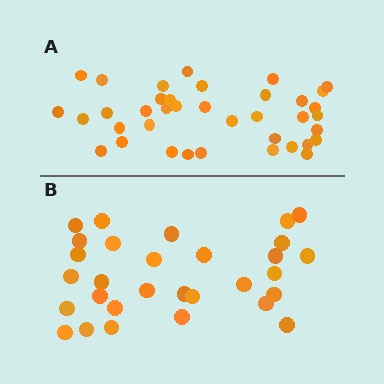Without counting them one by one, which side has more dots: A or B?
Region A (the top region) has more dots.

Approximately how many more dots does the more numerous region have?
Region A has roughly 8 or so more dots than region B.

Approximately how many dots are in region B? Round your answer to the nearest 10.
About 30 dots.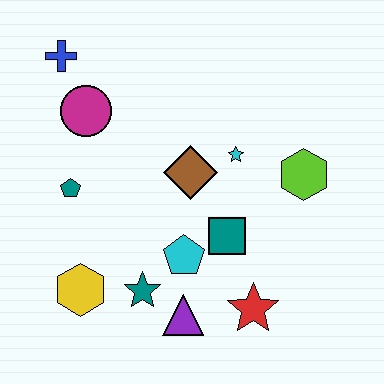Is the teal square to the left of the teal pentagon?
No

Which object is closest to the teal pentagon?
The magenta circle is closest to the teal pentagon.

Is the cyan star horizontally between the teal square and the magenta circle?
No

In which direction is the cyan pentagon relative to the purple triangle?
The cyan pentagon is above the purple triangle.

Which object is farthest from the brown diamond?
The blue cross is farthest from the brown diamond.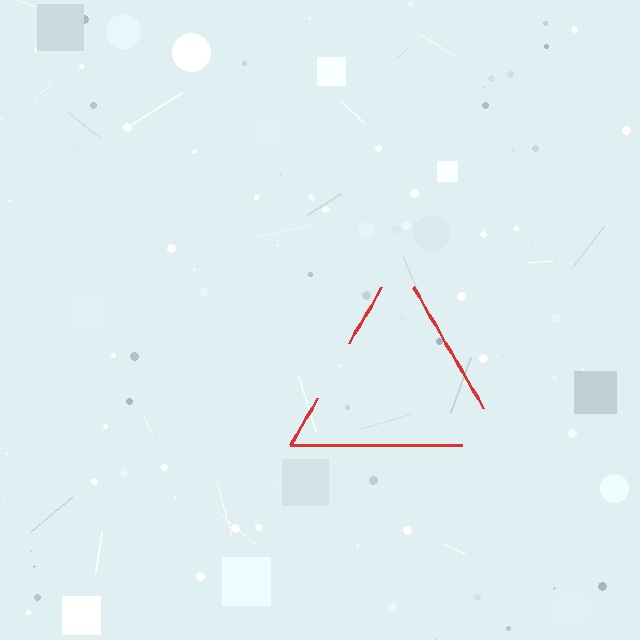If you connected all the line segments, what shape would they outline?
They would outline a triangle.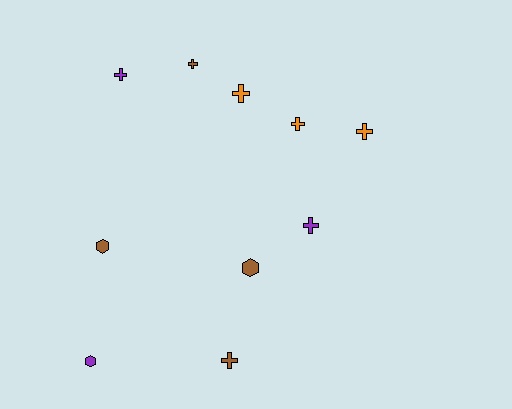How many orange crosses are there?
There are 3 orange crosses.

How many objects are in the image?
There are 10 objects.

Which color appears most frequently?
Brown, with 4 objects.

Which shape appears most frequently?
Cross, with 7 objects.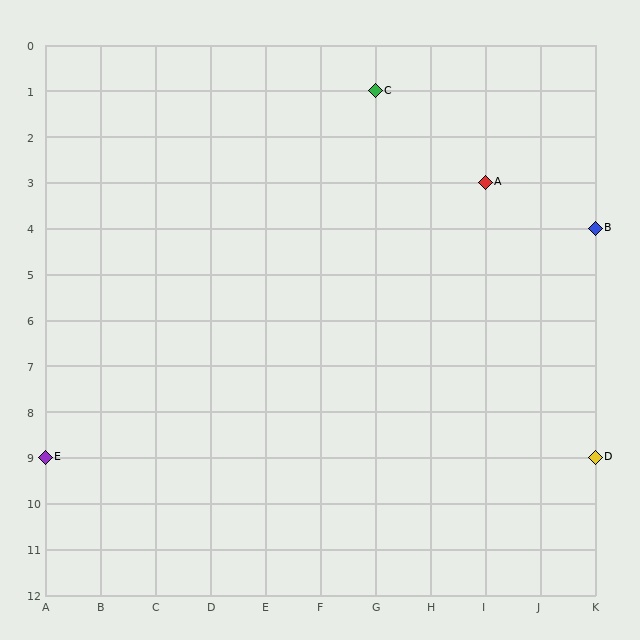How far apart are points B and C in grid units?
Points B and C are 4 columns and 3 rows apart (about 5.0 grid units diagonally).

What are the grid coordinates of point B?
Point B is at grid coordinates (K, 4).